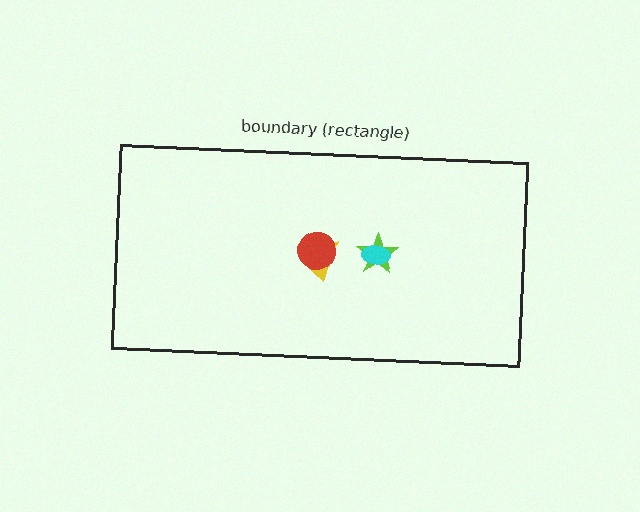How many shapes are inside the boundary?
4 inside, 0 outside.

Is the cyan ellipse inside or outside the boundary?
Inside.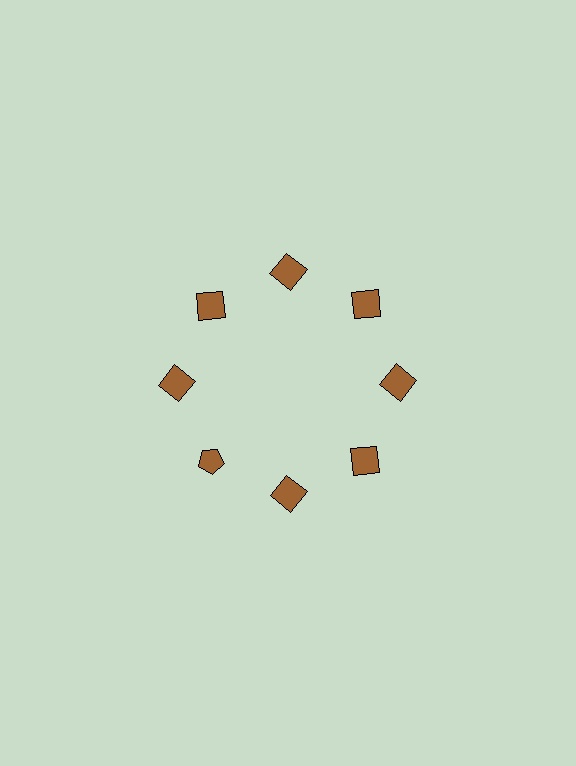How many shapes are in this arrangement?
There are 8 shapes arranged in a ring pattern.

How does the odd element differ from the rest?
It has a different shape: pentagon instead of square.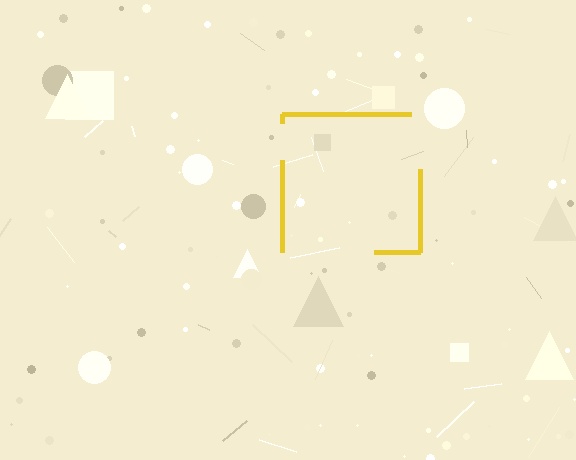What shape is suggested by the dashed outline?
The dashed outline suggests a square.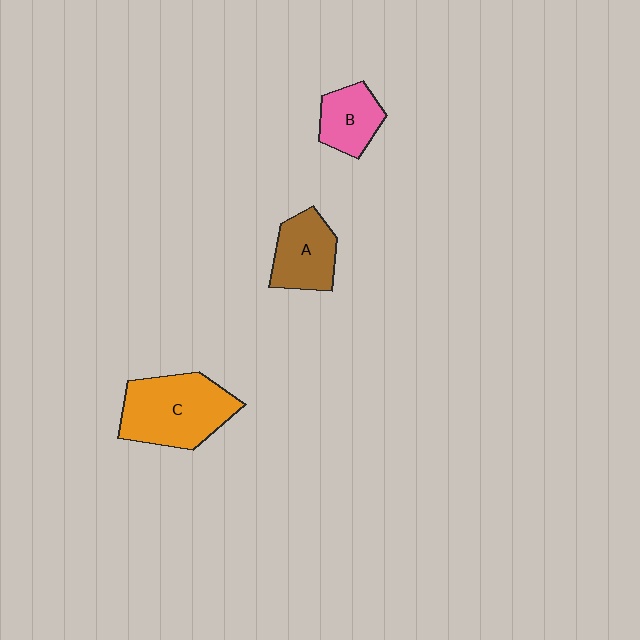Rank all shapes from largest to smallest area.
From largest to smallest: C (orange), A (brown), B (pink).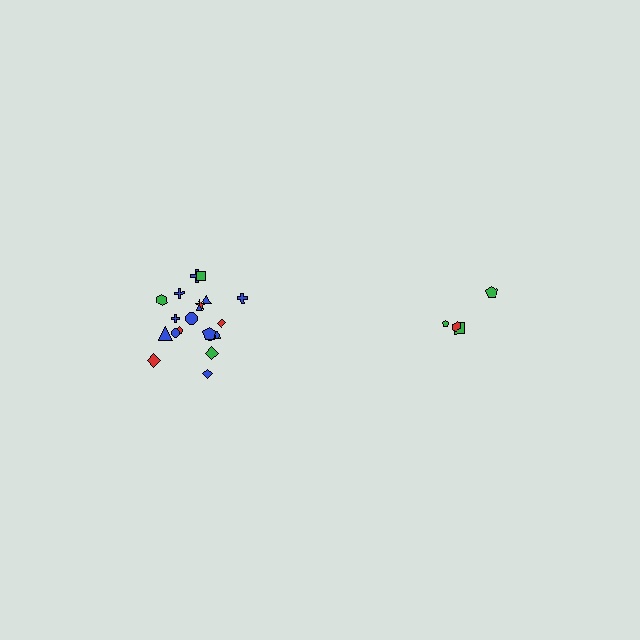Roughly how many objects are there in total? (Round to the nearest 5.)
Roughly 25 objects in total.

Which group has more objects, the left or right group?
The left group.